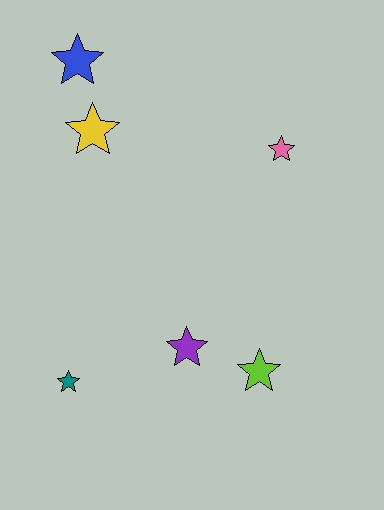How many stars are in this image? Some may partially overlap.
There are 6 stars.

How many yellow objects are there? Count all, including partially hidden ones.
There is 1 yellow object.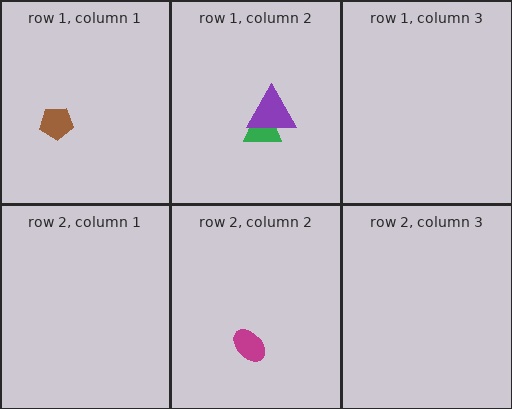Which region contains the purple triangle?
The row 1, column 2 region.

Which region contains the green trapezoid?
The row 1, column 2 region.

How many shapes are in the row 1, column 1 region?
1.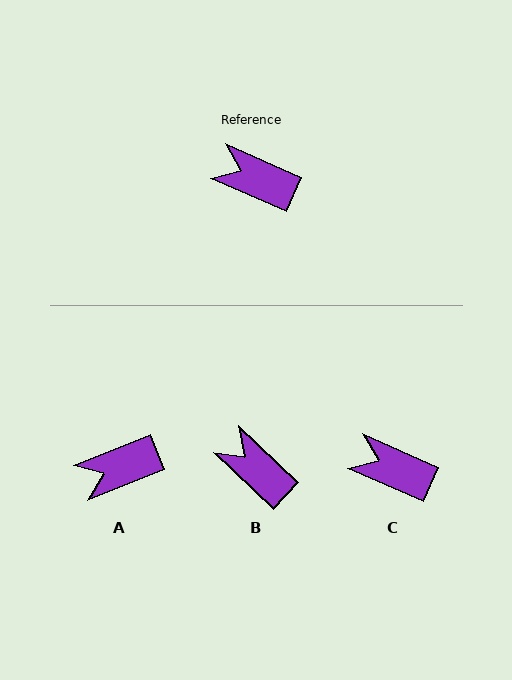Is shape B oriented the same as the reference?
No, it is off by about 20 degrees.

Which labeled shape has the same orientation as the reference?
C.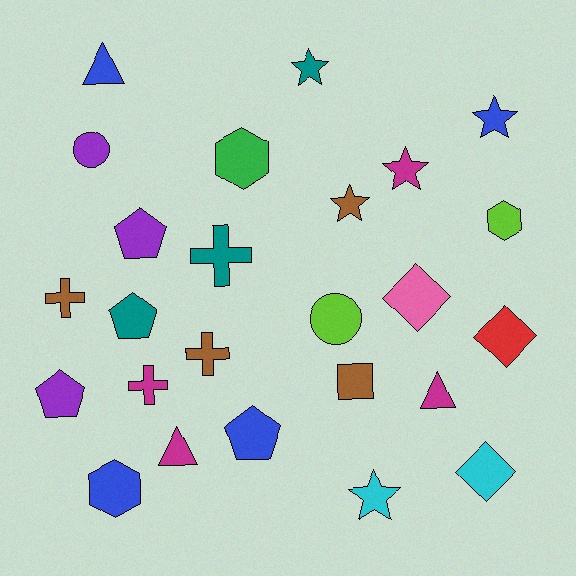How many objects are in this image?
There are 25 objects.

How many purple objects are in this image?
There are 3 purple objects.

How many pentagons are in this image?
There are 4 pentagons.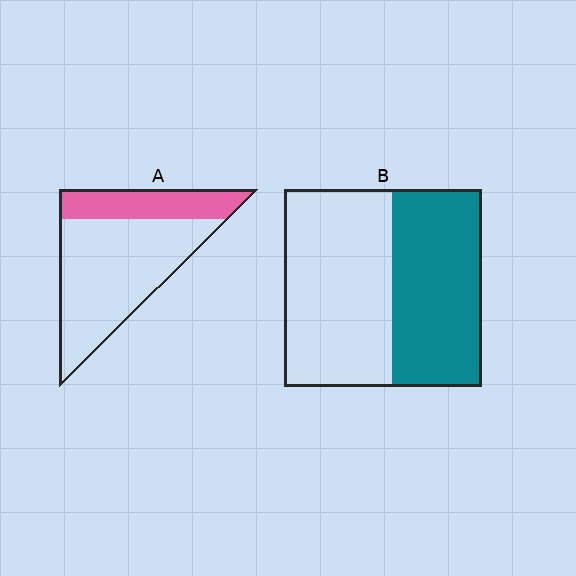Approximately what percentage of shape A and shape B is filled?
A is approximately 30% and B is approximately 45%.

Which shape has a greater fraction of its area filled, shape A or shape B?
Shape B.